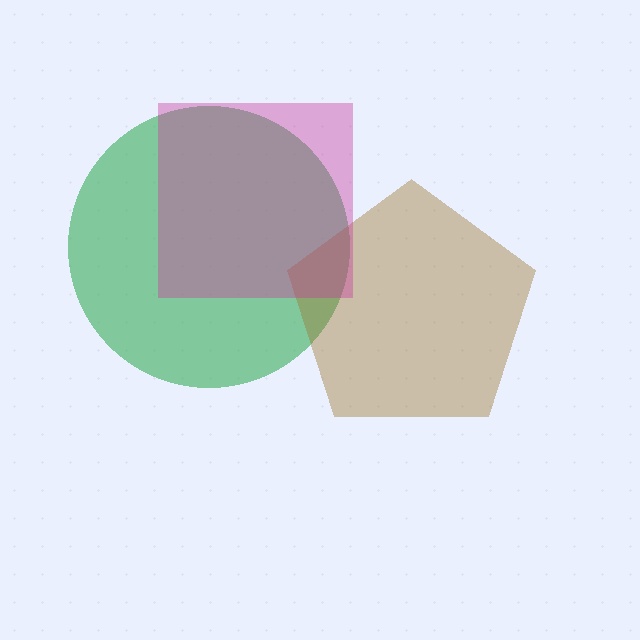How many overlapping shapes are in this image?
There are 3 overlapping shapes in the image.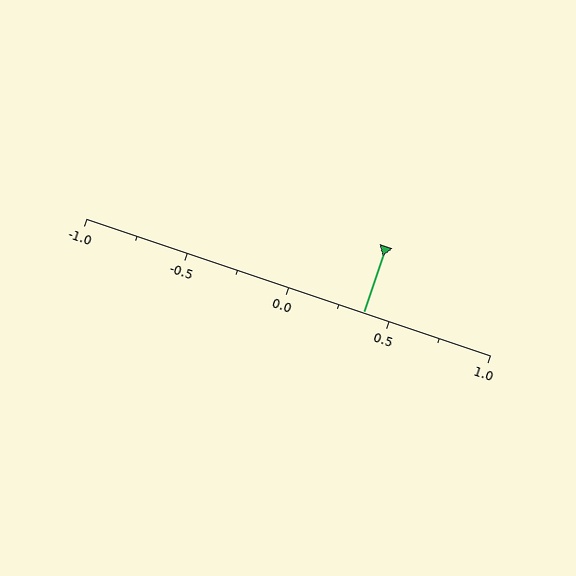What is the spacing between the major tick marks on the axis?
The major ticks are spaced 0.5 apart.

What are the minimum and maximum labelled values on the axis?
The axis runs from -1.0 to 1.0.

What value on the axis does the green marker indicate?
The marker indicates approximately 0.38.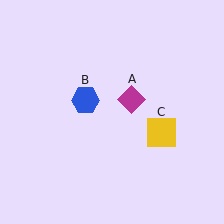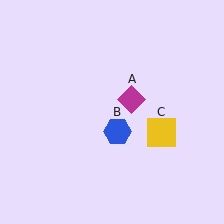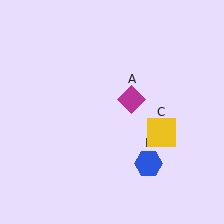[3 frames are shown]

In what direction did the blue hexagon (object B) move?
The blue hexagon (object B) moved down and to the right.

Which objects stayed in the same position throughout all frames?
Magenta diamond (object A) and yellow square (object C) remained stationary.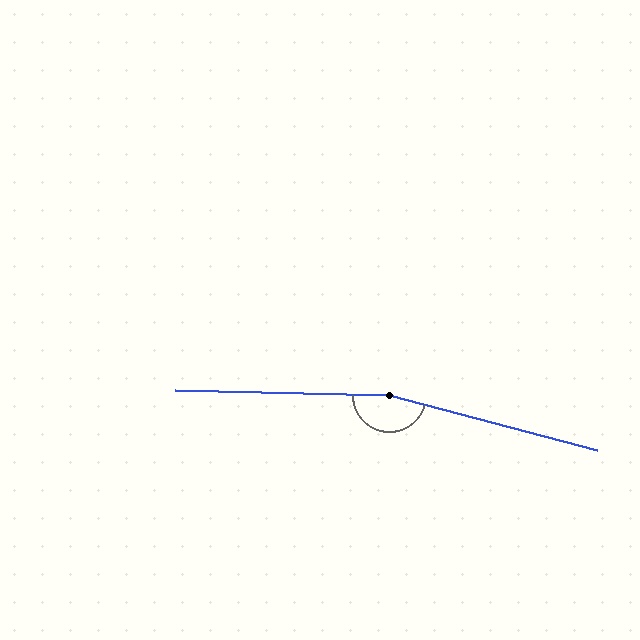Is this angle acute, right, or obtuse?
It is obtuse.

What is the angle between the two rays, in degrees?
Approximately 166 degrees.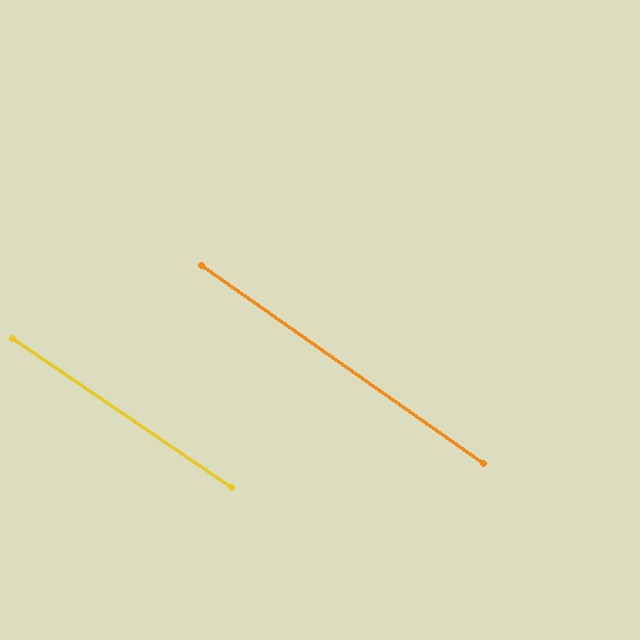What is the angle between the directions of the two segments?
Approximately 1 degree.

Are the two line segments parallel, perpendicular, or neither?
Parallel — their directions differ by only 0.8°.